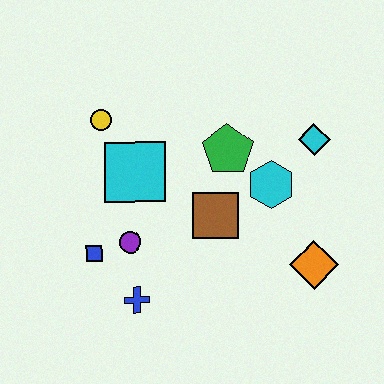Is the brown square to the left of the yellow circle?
No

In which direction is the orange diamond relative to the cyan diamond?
The orange diamond is below the cyan diamond.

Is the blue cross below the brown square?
Yes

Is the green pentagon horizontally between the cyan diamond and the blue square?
Yes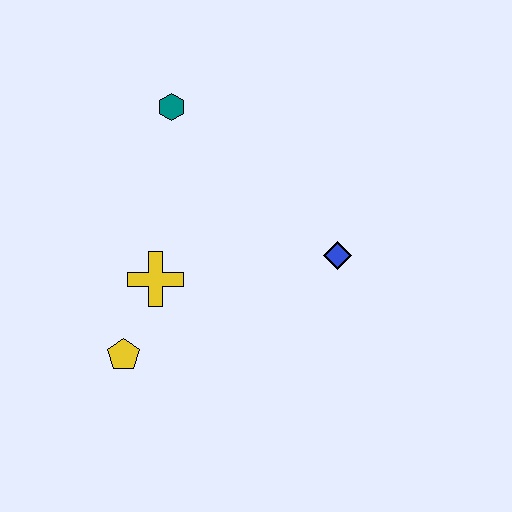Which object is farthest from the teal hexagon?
The yellow pentagon is farthest from the teal hexagon.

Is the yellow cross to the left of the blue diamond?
Yes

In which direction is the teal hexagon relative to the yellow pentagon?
The teal hexagon is above the yellow pentagon.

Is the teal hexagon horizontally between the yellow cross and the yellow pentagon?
No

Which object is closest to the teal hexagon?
The yellow cross is closest to the teal hexagon.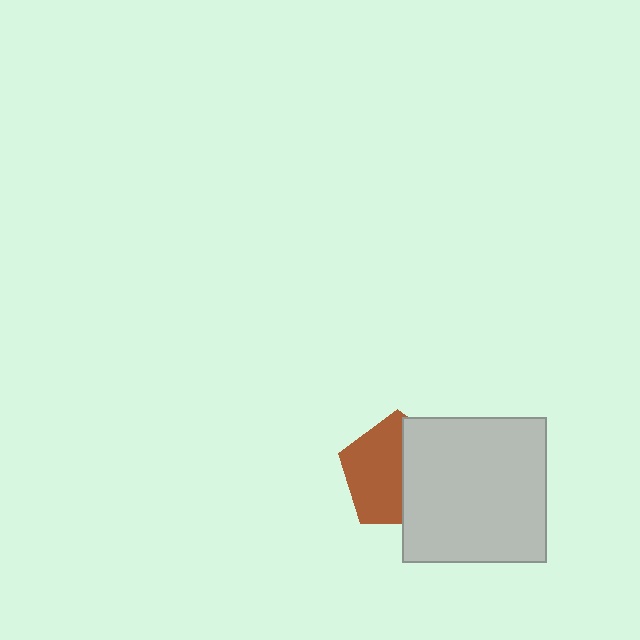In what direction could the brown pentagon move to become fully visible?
The brown pentagon could move left. That would shift it out from behind the light gray square entirely.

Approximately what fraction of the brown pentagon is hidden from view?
Roughly 45% of the brown pentagon is hidden behind the light gray square.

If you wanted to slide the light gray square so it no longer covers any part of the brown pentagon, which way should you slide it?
Slide it right — that is the most direct way to separate the two shapes.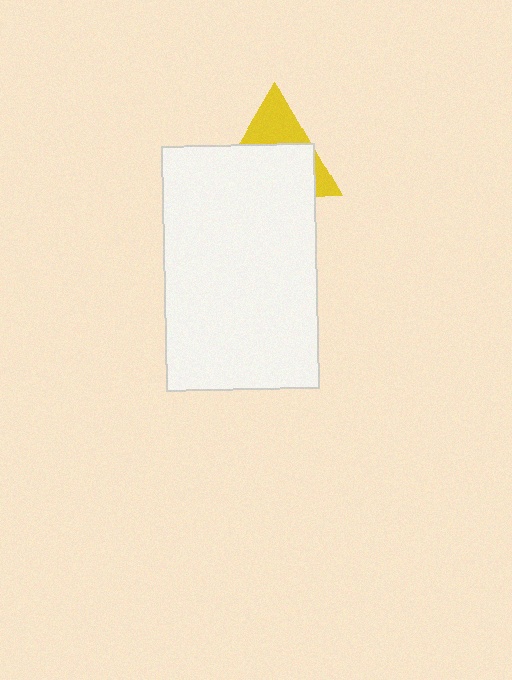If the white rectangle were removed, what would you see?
You would see the complete yellow triangle.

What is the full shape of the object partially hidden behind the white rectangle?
The partially hidden object is a yellow triangle.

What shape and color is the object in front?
The object in front is a white rectangle.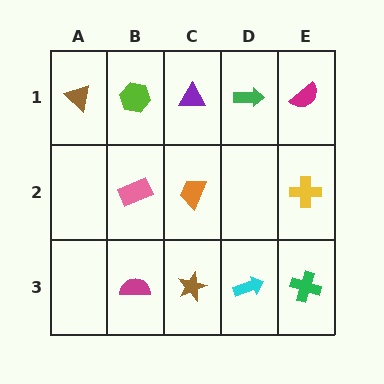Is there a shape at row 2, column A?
No, that cell is empty.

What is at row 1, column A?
A brown triangle.